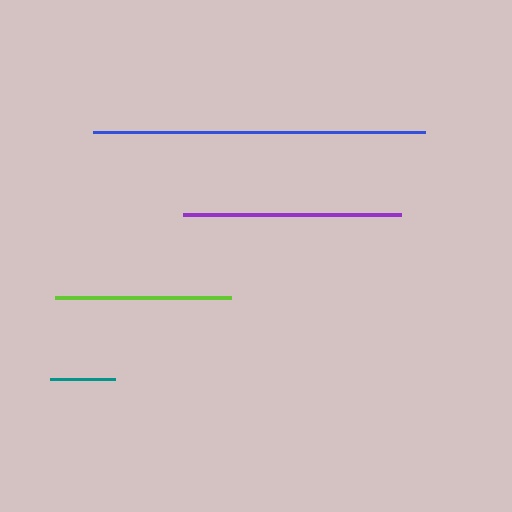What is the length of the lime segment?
The lime segment is approximately 176 pixels long.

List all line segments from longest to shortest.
From longest to shortest: blue, purple, lime, teal.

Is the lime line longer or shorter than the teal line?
The lime line is longer than the teal line.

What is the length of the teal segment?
The teal segment is approximately 65 pixels long.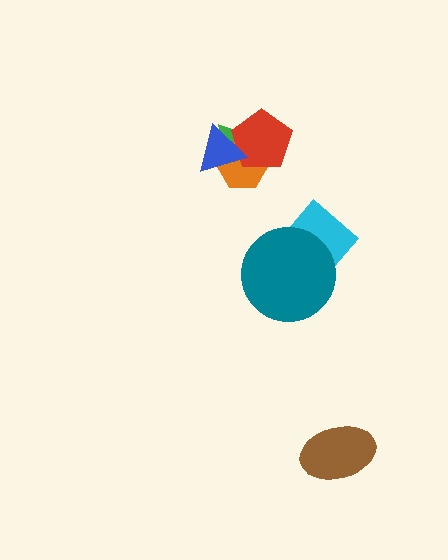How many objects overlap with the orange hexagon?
3 objects overlap with the orange hexagon.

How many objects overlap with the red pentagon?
3 objects overlap with the red pentagon.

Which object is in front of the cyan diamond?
The teal circle is in front of the cyan diamond.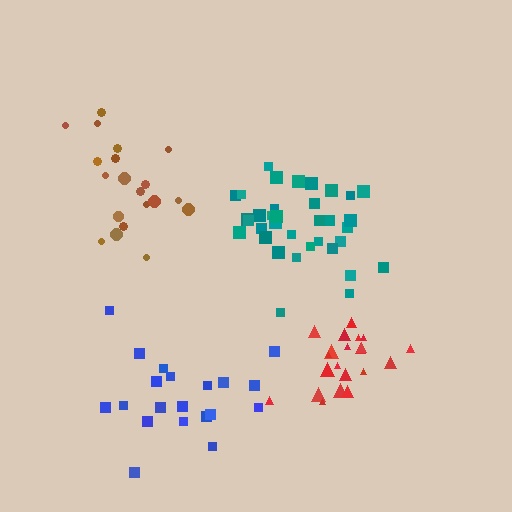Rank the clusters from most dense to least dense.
teal, red, brown, blue.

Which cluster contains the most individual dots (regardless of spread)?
Teal (35).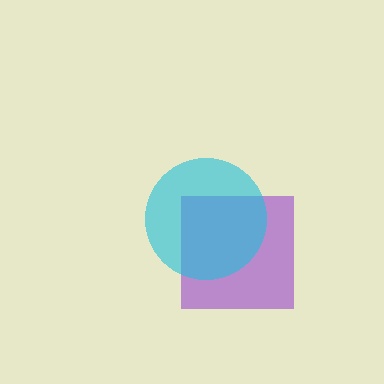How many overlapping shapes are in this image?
There are 2 overlapping shapes in the image.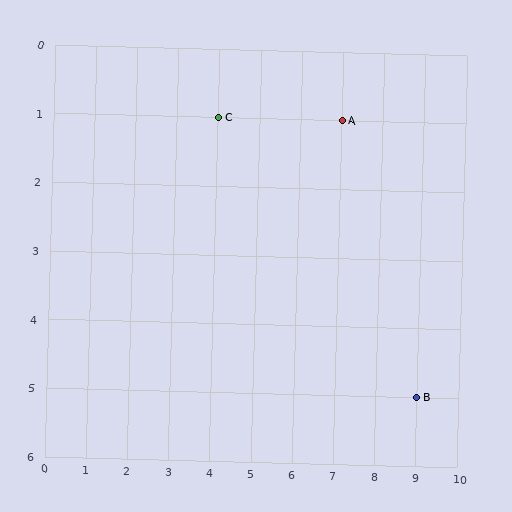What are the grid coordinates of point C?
Point C is at grid coordinates (4, 1).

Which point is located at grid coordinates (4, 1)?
Point C is at (4, 1).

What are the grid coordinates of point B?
Point B is at grid coordinates (9, 5).